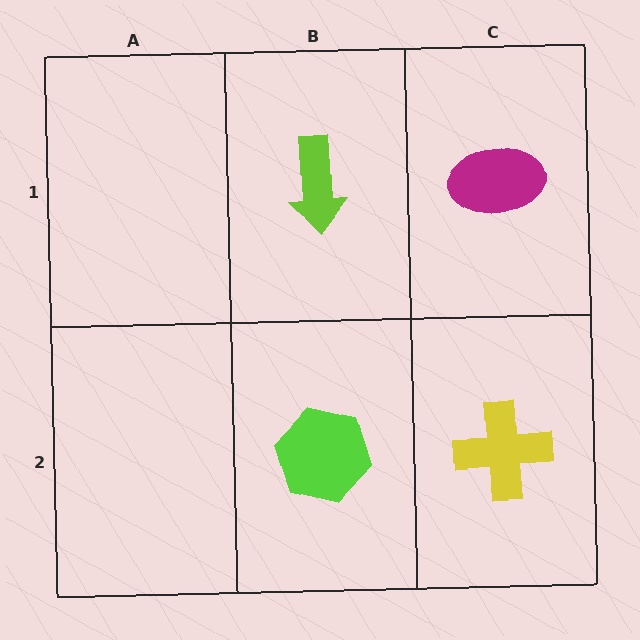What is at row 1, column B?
A lime arrow.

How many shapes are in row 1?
2 shapes.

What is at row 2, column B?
A lime hexagon.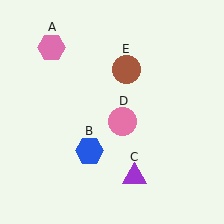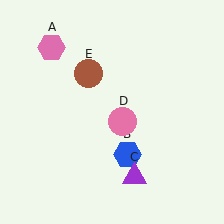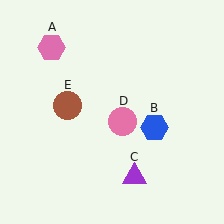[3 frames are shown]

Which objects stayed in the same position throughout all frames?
Pink hexagon (object A) and purple triangle (object C) and pink circle (object D) remained stationary.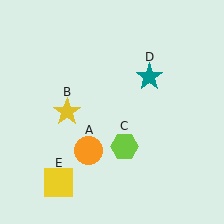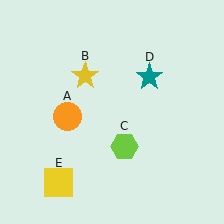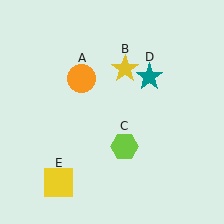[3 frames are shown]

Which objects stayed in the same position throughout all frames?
Lime hexagon (object C) and teal star (object D) and yellow square (object E) remained stationary.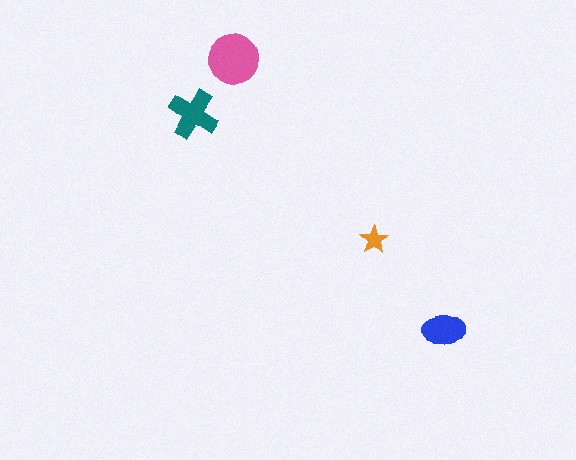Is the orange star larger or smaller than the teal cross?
Smaller.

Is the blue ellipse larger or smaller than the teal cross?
Smaller.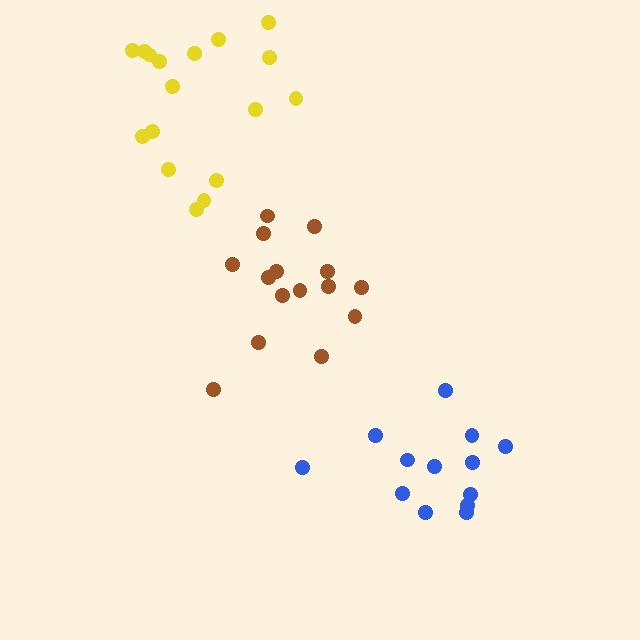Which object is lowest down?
The blue cluster is bottommost.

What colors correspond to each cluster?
The clusters are colored: yellow, brown, blue.